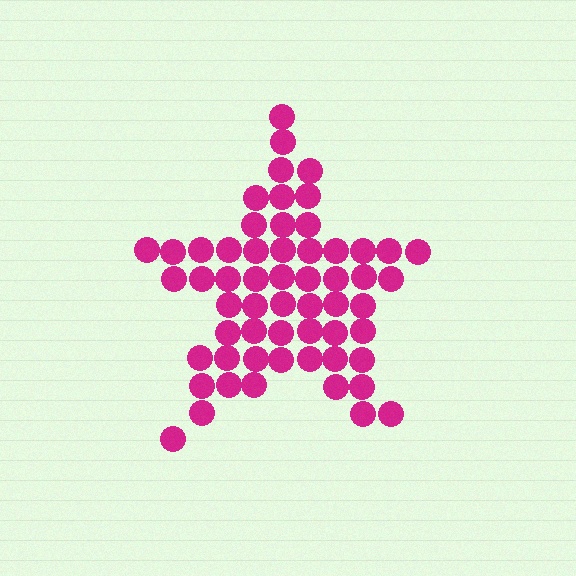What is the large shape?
The large shape is a star.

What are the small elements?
The small elements are circles.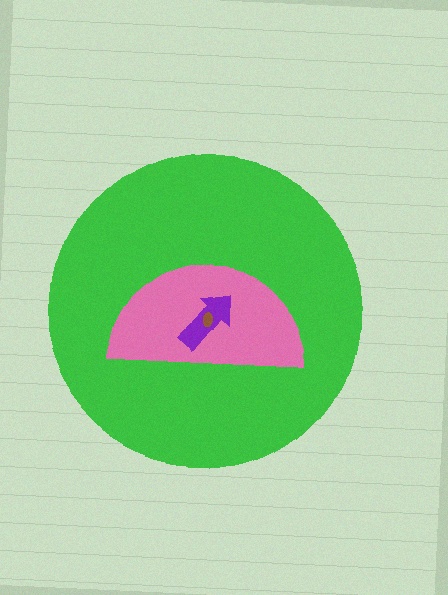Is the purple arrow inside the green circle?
Yes.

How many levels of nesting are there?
4.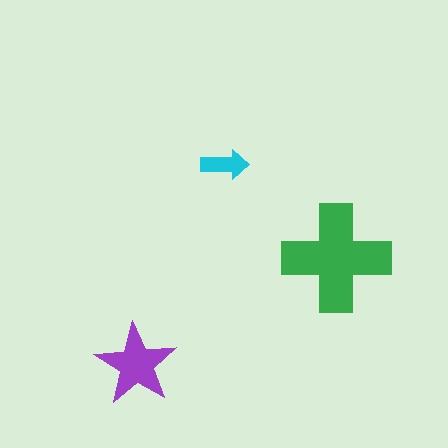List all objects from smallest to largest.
The cyan arrow, the purple star, the green cross.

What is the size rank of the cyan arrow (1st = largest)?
3rd.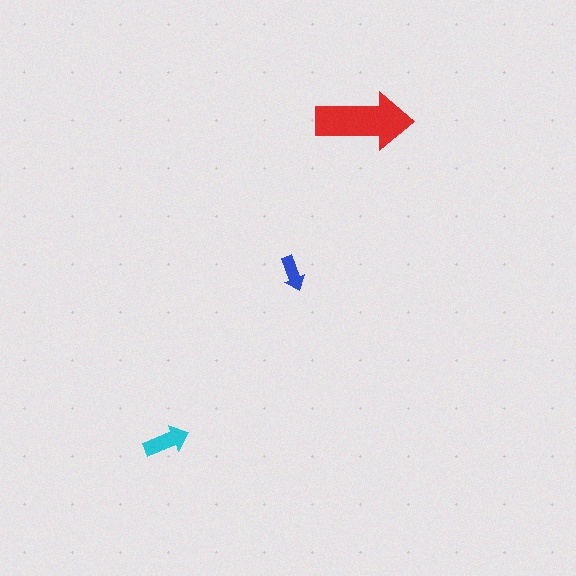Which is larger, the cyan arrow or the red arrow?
The red one.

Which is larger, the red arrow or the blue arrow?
The red one.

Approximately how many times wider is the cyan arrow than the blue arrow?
About 1.5 times wider.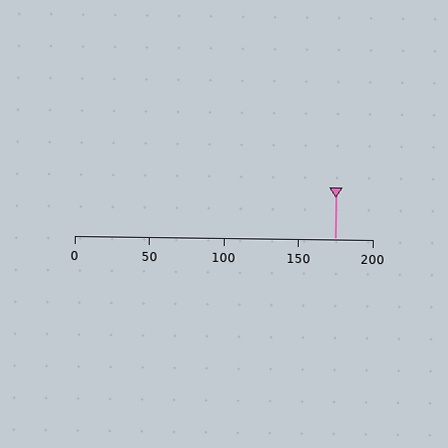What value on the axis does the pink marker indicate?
The marker indicates approximately 175.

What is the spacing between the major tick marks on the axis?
The major ticks are spaced 50 apart.